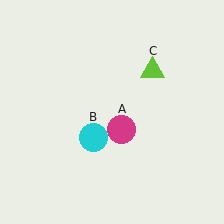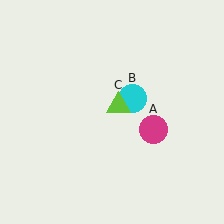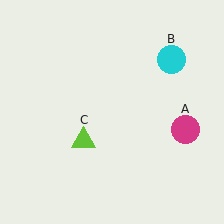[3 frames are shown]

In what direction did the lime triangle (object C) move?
The lime triangle (object C) moved down and to the left.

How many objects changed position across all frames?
3 objects changed position: magenta circle (object A), cyan circle (object B), lime triangle (object C).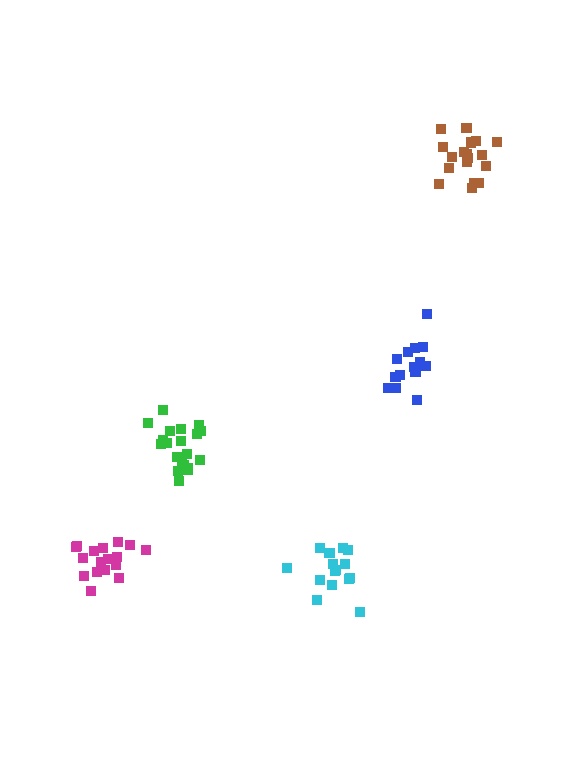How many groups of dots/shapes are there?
There are 5 groups.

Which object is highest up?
The brown cluster is topmost.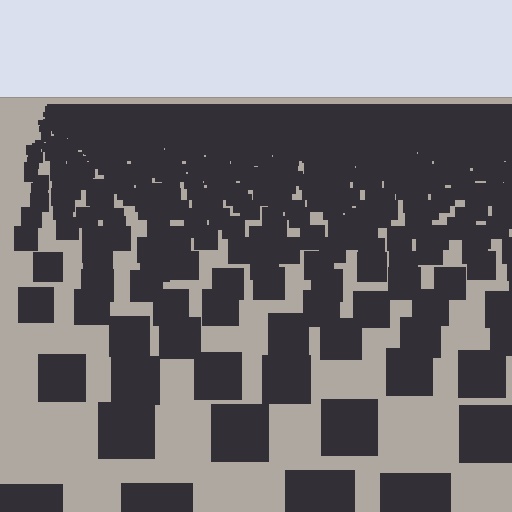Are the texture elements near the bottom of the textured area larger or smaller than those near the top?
Larger. Near the bottom, elements are closer to the viewer and appear at a bigger on-screen size.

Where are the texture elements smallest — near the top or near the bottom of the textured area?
Near the top.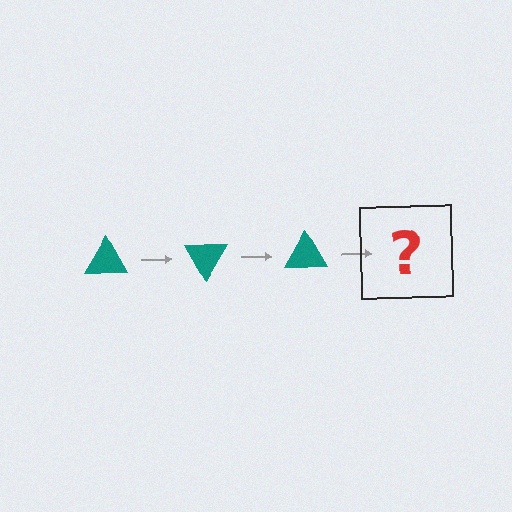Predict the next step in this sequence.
The next step is a teal triangle rotated 180 degrees.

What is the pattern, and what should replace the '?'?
The pattern is that the triangle rotates 60 degrees each step. The '?' should be a teal triangle rotated 180 degrees.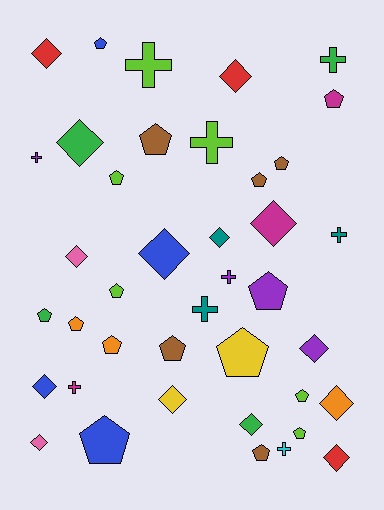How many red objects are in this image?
There are 3 red objects.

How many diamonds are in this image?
There are 14 diamonds.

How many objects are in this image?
There are 40 objects.